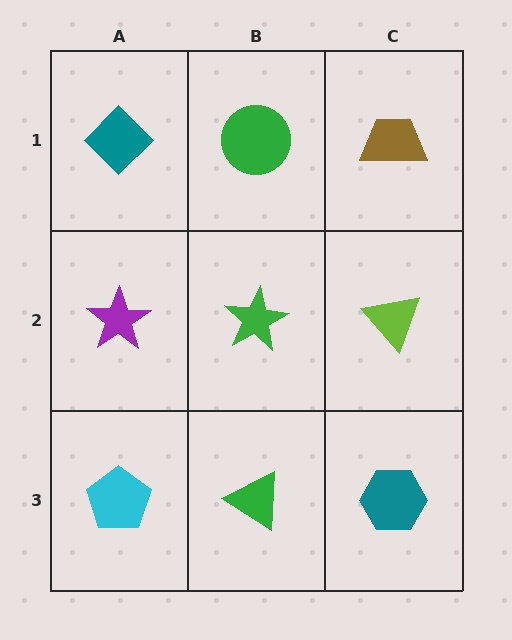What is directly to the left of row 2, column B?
A purple star.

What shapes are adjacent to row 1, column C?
A lime triangle (row 2, column C), a green circle (row 1, column B).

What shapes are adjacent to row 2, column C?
A brown trapezoid (row 1, column C), a teal hexagon (row 3, column C), a green star (row 2, column B).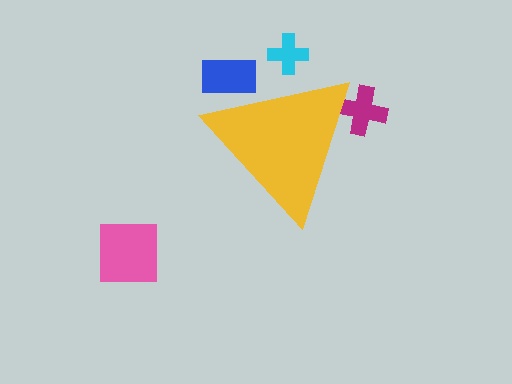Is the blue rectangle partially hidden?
Yes, the blue rectangle is partially hidden behind the yellow triangle.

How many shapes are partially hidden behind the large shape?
3 shapes are partially hidden.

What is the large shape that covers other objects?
A yellow triangle.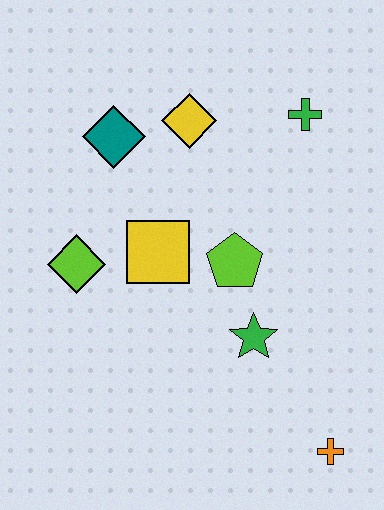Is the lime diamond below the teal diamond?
Yes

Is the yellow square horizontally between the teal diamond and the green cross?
Yes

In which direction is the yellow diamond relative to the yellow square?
The yellow diamond is above the yellow square.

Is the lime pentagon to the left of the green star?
Yes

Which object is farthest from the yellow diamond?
The orange cross is farthest from the yellow diamond.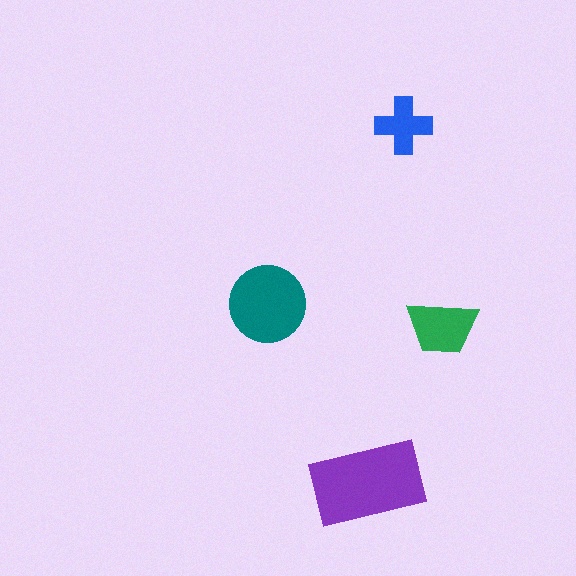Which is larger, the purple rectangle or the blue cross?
The purple rectangle.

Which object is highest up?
The blue cross is topmost.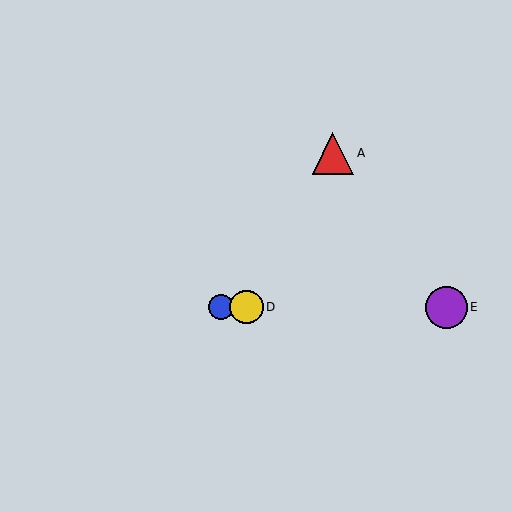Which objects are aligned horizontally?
Objects B, C, D, E are aligned horizontally.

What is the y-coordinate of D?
Object D is at y≈307.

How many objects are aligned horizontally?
4 objects (B, C, D, E) are aligned horizontally.